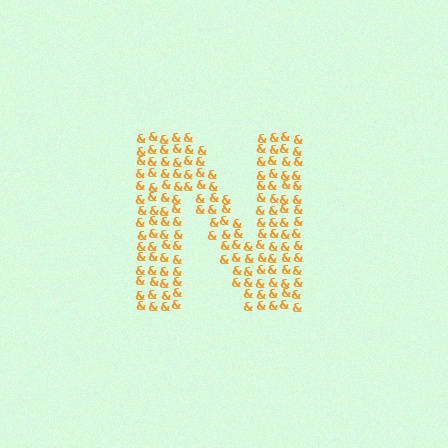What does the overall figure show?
The overall figure shows the letter N.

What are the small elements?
The small elements are ampersands.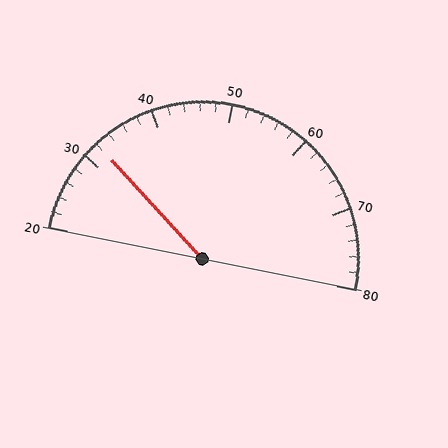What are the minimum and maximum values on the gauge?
The gauge ranges from 20 to 80.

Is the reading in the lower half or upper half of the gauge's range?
The reading is in the lower half of the range (20 to 80).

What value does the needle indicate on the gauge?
The needle indicates approximately 32.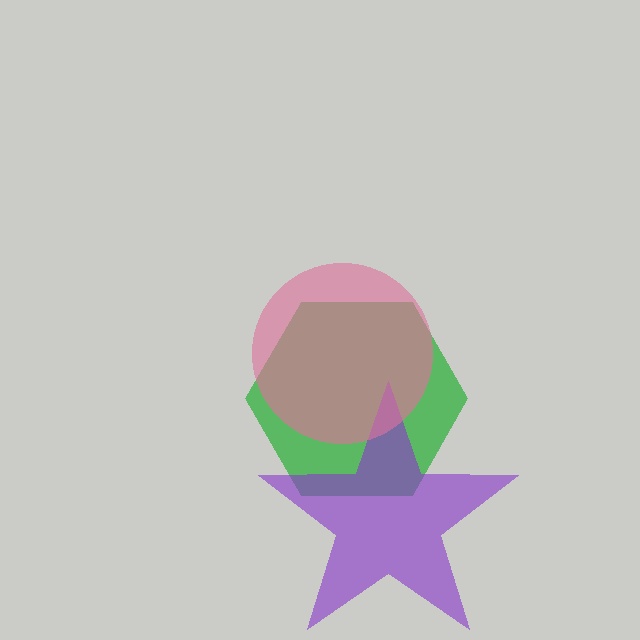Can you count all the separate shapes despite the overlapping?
Yes, there are 3 separate shapes.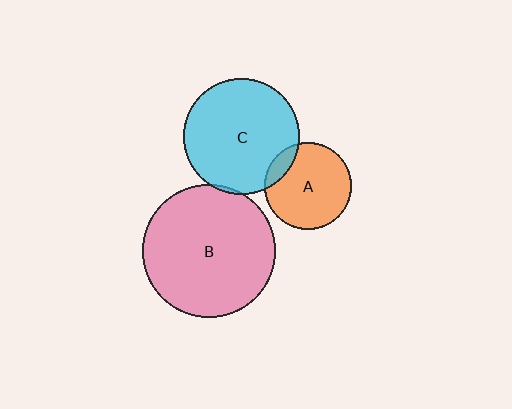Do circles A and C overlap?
Yes.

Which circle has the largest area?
Circle B (pink).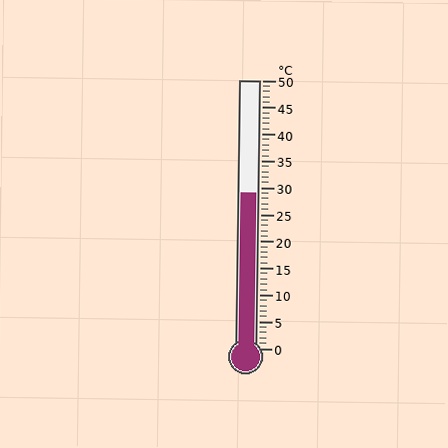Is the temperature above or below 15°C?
The temperature is above 15°C.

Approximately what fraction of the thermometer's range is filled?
The thermometer is filled to approximately 60% of its range.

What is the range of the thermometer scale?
The thermometer scale ranges from 0°C to 50°C.